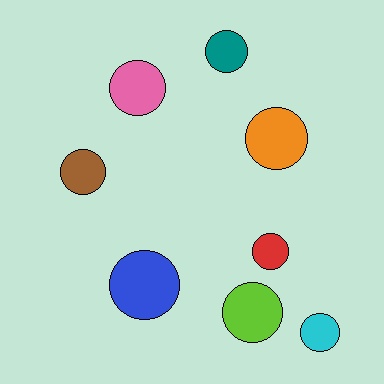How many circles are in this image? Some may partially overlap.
There are 8 circles.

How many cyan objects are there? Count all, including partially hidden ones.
There is 1 cyan object.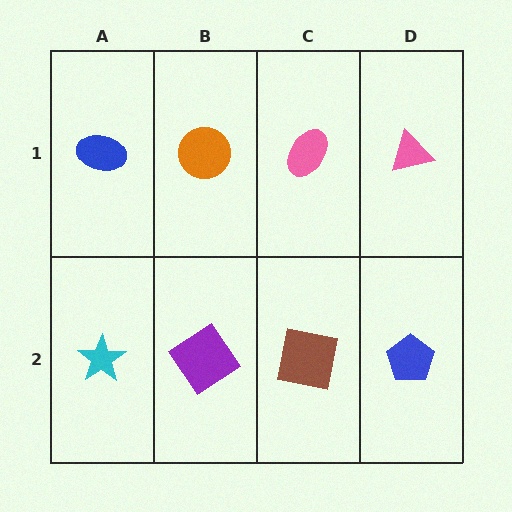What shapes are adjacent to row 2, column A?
A blue ellipse (row 1, column A), a purple diamond (row 2, column B).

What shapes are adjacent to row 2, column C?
A pink ellipse (row 1, column C), a purple diamond (row 2, column B), a blue pentagon (row 2, column D).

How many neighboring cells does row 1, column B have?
3.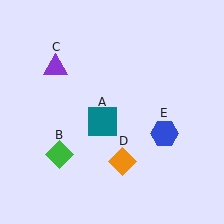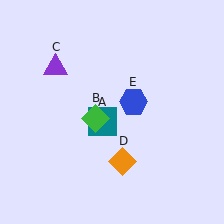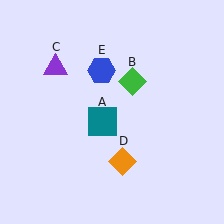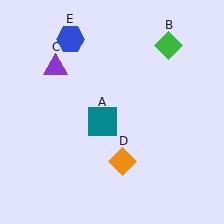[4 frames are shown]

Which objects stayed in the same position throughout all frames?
Teal square (object A) and purple triangle (object C) and orange diamond (object D) remained stationary.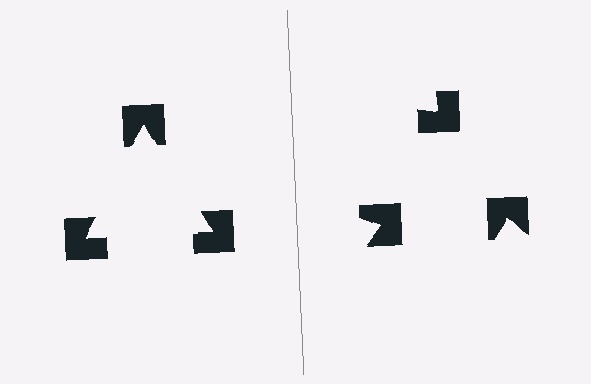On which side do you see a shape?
An illusory triangle appears on the left side. On the right side the wedge cuts are rotated, so no coherent shape forms.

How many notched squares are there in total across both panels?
6 — 3 on each side.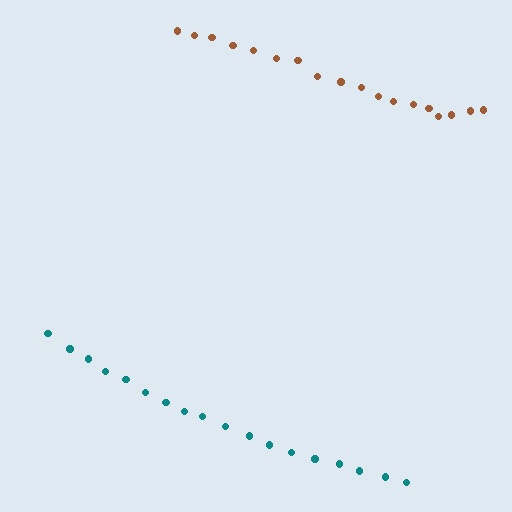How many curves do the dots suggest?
There are 2 distinct paths.